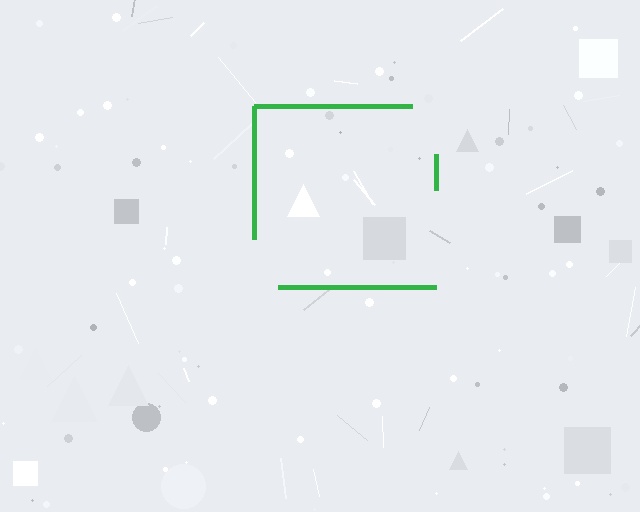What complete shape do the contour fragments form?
The contour fragments form a square.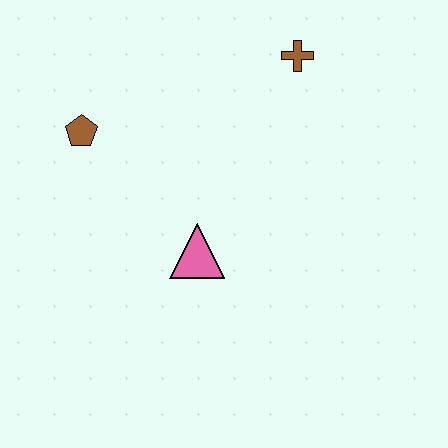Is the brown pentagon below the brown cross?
Yes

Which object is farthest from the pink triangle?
The brown cross is farthest from the pink triangle.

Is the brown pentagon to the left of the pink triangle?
Yes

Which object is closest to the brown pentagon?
The pink triangle is closest to the brown pentagon.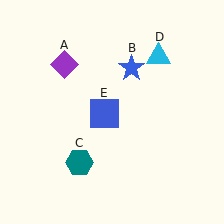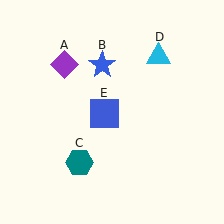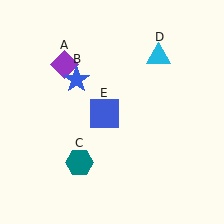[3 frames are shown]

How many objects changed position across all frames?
1 object changed position: blue star (object B).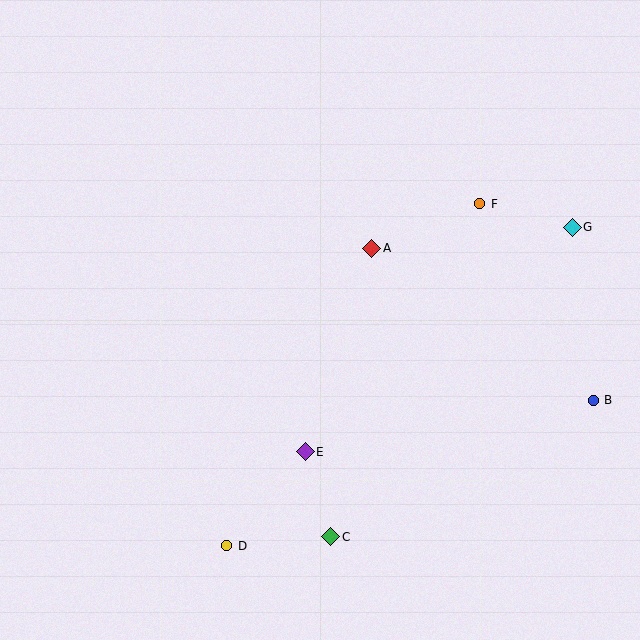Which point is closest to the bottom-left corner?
Point D is closest to the bottom-left corner.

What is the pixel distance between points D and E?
The distance between D and E is 122 pixels.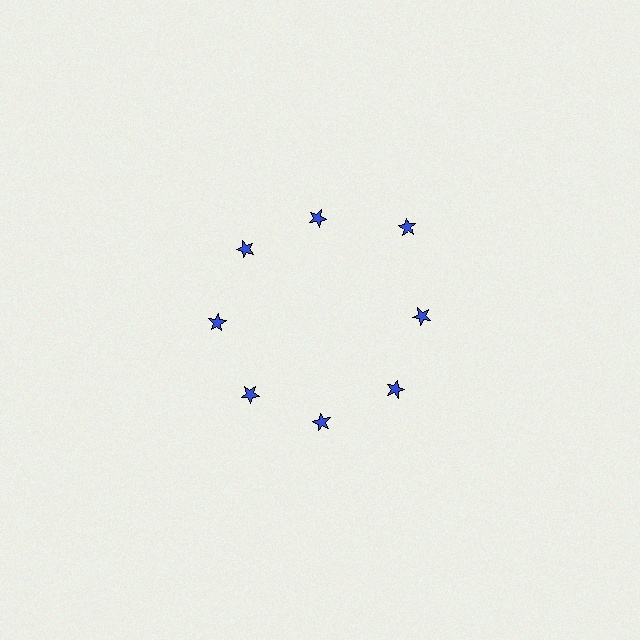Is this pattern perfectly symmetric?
No. The 8 blue stars are arranged in a ring, but one element near the 2 o'clock position is pushed outward from the center, breaking the 8-fold rotational symmetry.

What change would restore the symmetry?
The symmetry would be restored by moving it inward, back onto the ring so that all 8 stars sit at equal angles and equal distance from the center.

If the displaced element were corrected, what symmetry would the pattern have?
It would have 8-fold rotational symmetry — the pattern would map onto itself every 45 degrees.